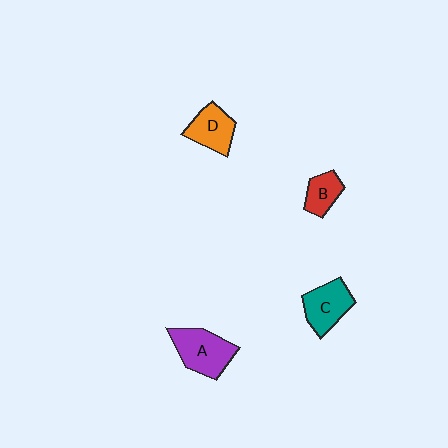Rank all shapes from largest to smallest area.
From largest to smallest: A (purple), C (teal), D (orange), B (red).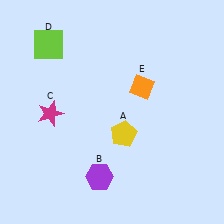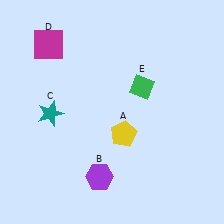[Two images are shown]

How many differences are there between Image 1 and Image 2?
There are 3 differences between the two images.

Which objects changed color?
C changed from magenta to teal. D changed from lime to magenta. E changed from orange to green.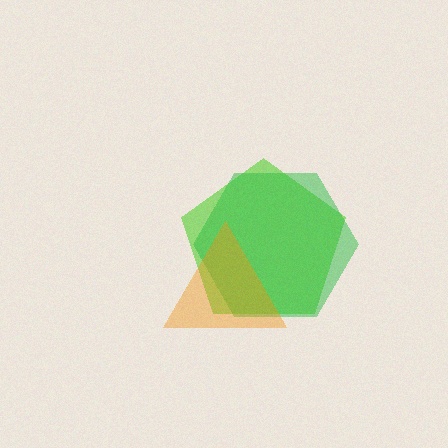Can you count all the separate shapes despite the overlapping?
Yes, there are 3 separate shapes.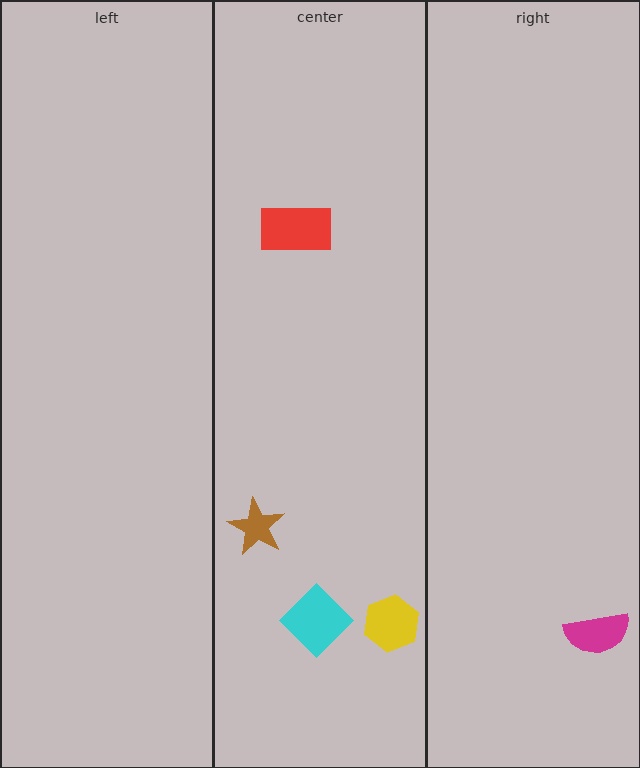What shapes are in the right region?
The magenta semicircle.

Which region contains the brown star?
The center region.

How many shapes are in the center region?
4.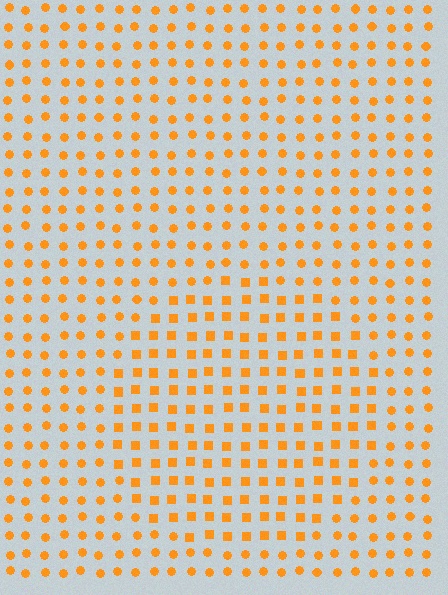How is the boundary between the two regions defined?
The boundary is defined by a change in element shape: squares inside vs. circles outside. All elements share the same color and spacing.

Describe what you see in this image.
The image is filled with small orange elements arranged in a uniform grid. A circle-shaped region contains squares, while the surrounding area contains circles. The boundary is defined purely by the change in element shape.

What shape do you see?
I see a circle.